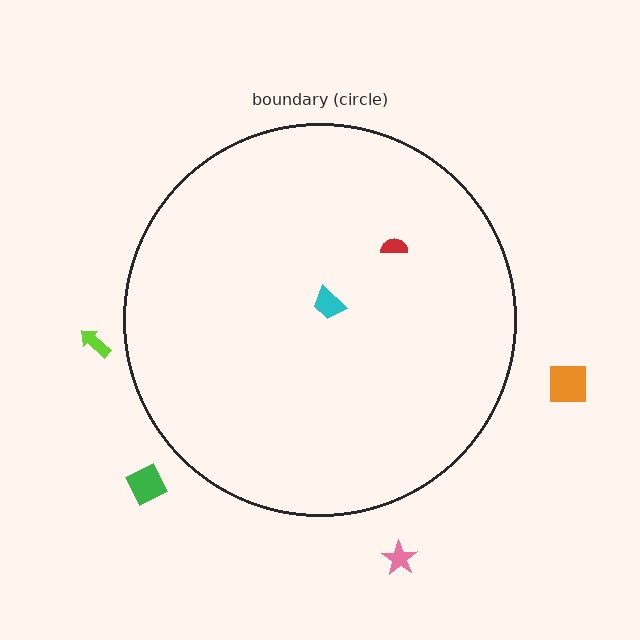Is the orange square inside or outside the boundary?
Outside.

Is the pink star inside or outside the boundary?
Outside.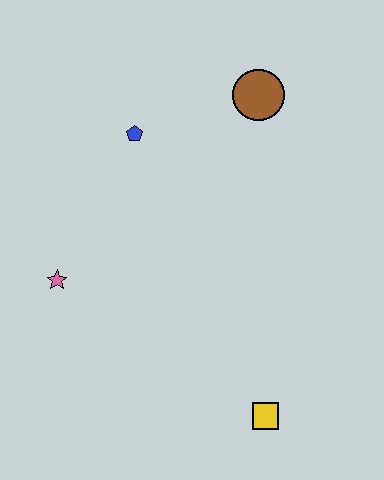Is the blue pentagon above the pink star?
Yes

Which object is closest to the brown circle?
The blue pentagon is closest to the brown circle.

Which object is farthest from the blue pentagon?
The yellow square is farthest from the blue pentagon.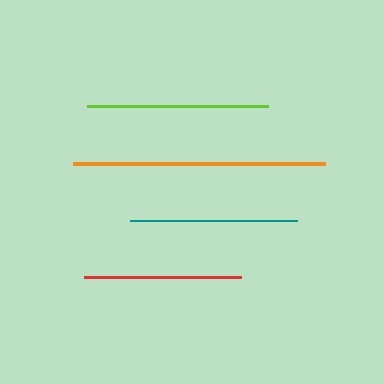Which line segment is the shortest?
The red line is the shortest at approximately 157 pixels.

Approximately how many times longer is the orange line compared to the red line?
The orange line is approximately 1.6 times the length of the red line.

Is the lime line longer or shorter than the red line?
The lime line is longer than the red line.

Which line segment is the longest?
The orange line is the longest at approximately 252 pixels.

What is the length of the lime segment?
The lime segment is approximately 180 pixels long.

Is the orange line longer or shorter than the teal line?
The orange line is longer than the teal line.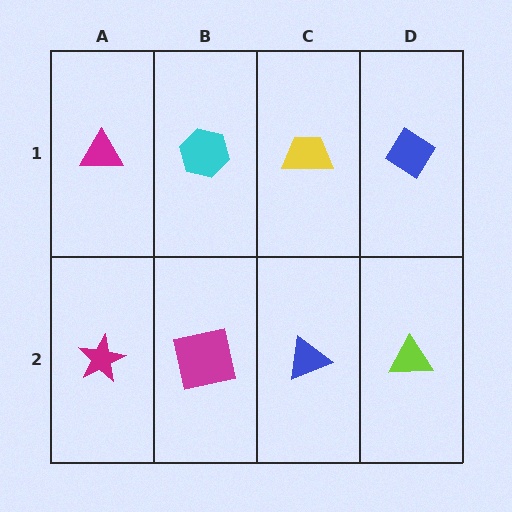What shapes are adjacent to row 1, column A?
A magenta star (row 2, column A), a cyan hexagon (row 1, column B).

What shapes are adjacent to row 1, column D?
A lime triangle (row 2, column D), a yellow trapezoid (row 1, column C).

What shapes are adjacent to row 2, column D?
A blue diamond (row 1, column D), a blue triangle (row 2, column C).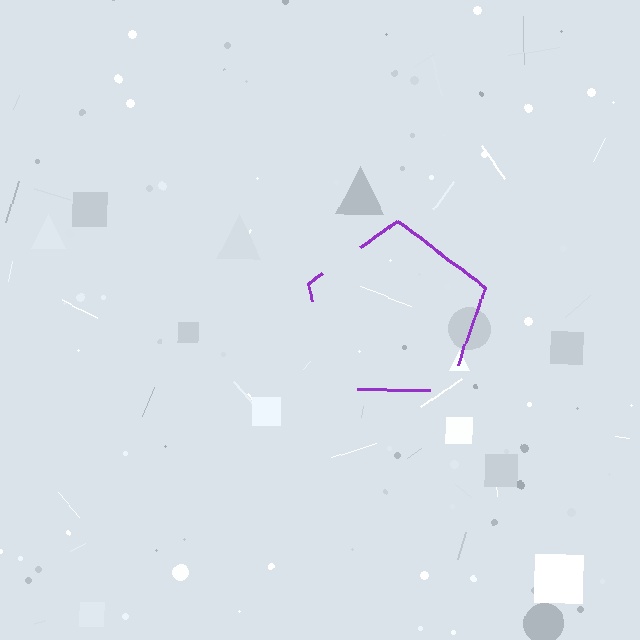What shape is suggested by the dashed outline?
The dashed outline suggests a pentagon.